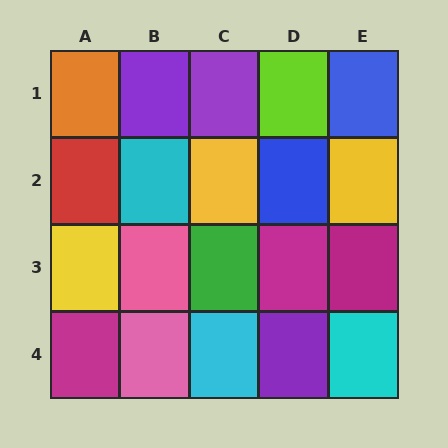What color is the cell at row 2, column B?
Cyan.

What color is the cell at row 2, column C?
Yellow.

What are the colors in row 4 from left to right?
Magenta, pink, cyan, purple, cyan.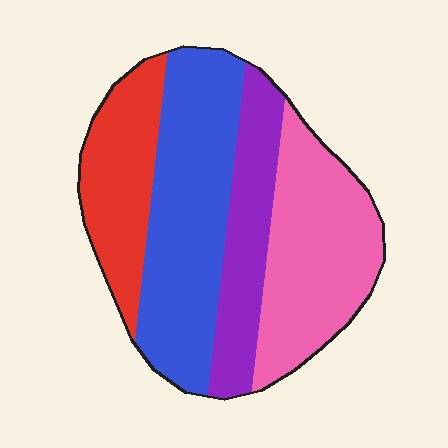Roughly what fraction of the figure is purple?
Purple covers about 20% of the figure.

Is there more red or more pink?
Pink.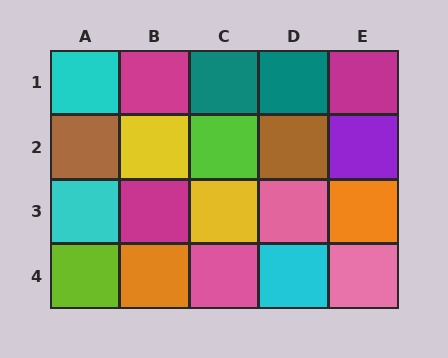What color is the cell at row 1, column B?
Magenta.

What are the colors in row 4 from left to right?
Lime, orange, pink, cyan, pink.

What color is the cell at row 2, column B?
Yellow.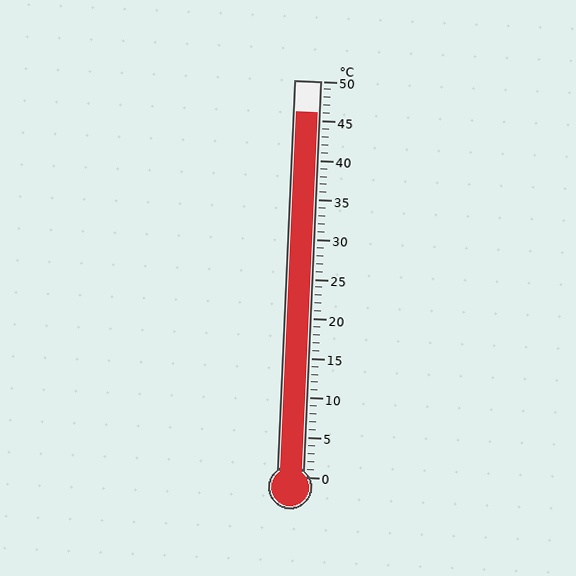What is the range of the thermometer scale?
The thermometer scale ranges from 0°C to 50°C.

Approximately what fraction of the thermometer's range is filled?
The thermometer is filled to approximately 90% of its range.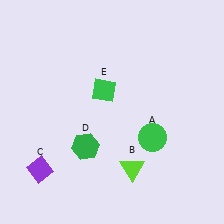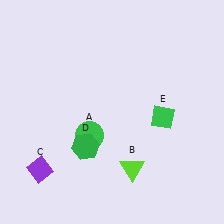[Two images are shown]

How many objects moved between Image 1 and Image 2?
2 objects moved between the two images.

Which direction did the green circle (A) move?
The green circle (A) moved left.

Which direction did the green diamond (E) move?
The green diamond (E) moved right.